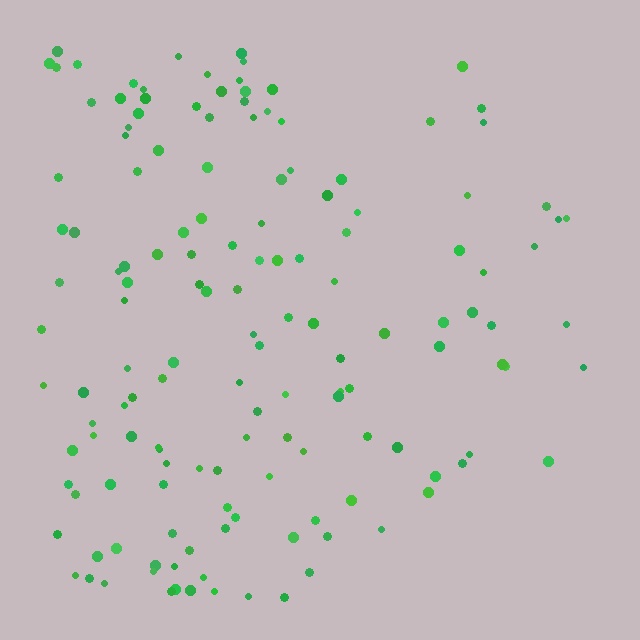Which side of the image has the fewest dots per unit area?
The right.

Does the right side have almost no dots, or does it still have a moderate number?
Still a moderate number, just noticeably fewer than the left.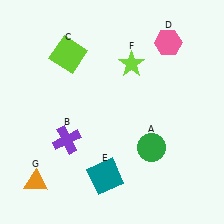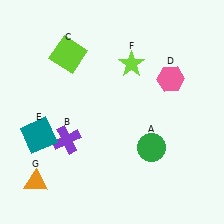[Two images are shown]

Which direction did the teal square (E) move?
The teal square (E) moved left.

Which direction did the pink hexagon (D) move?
The pink hexagon (D) moved down.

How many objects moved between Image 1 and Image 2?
2 objects moved between the two images.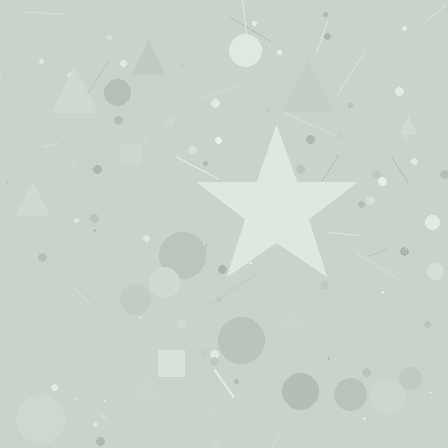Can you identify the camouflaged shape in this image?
The camouflaged shape is a star.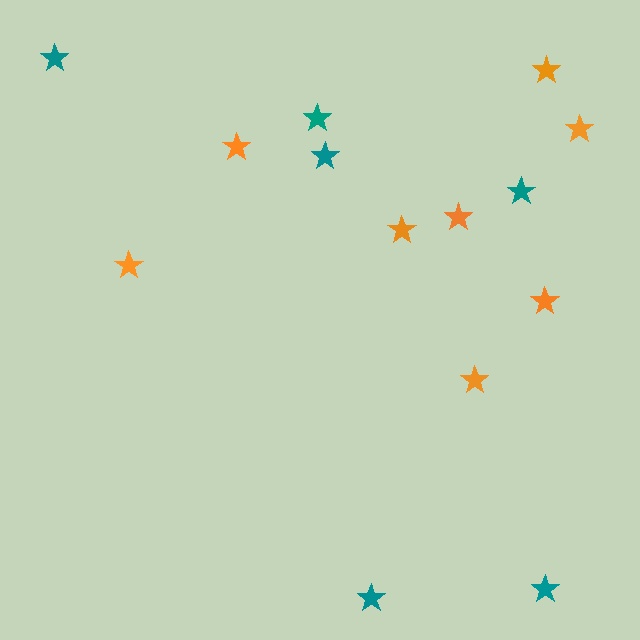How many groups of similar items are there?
There are 2 groups: one group of orange stars (8) and one group of teal stars (6).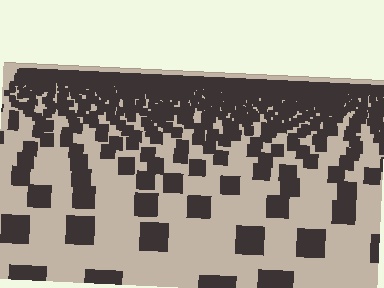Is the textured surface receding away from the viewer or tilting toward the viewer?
The surface is receding away from the viewer. Texture elements get smaller and denser toward the top.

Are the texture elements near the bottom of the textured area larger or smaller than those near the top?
Larger. Near the bottom, elements are closer to the viewer and appear at a bigger on-screen size.